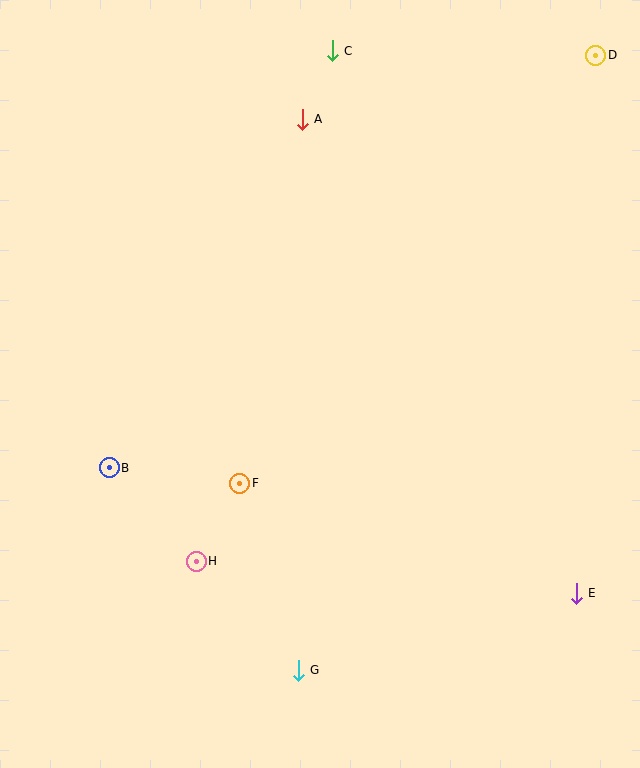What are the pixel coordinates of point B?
Point B is at (109, 468).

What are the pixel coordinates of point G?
Point G is at (298, 670).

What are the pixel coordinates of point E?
Point E is at (576, 593).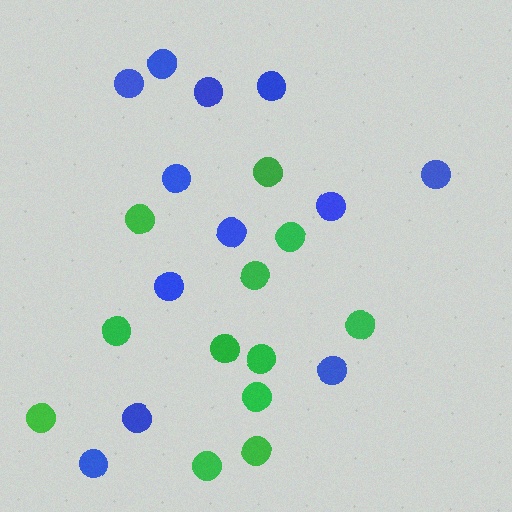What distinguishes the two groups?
There are 2 groups: one group of blue circles (12) and one group of green circles (12).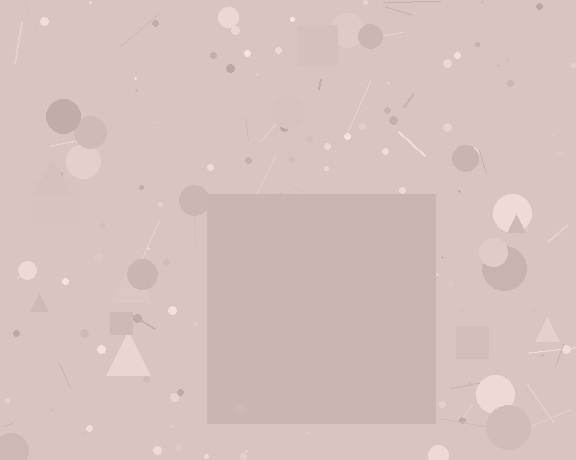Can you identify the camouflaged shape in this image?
The camouflaged shape is a square.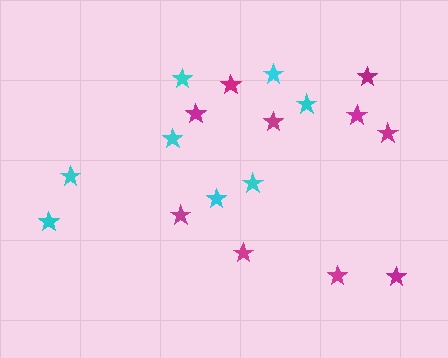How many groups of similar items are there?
There are 2 groups: one group of magenta stars (10) and one group of cyan stars (8).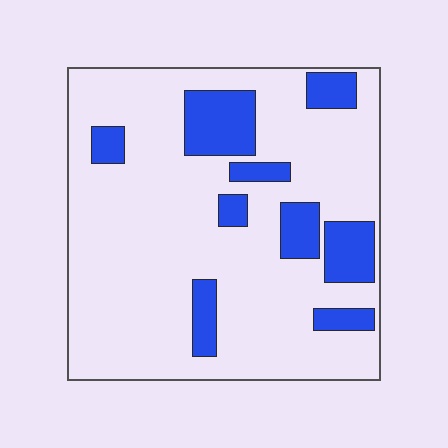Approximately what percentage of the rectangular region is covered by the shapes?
Approximately 20%.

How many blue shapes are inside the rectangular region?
9.